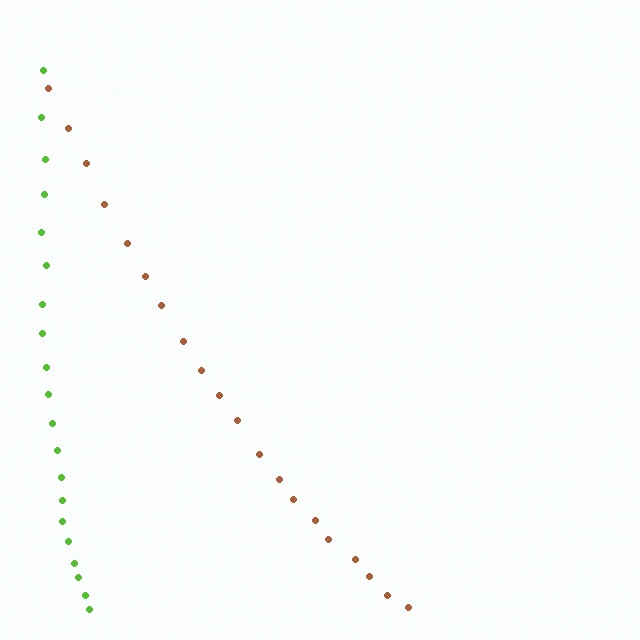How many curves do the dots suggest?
There are 2 distinct paths.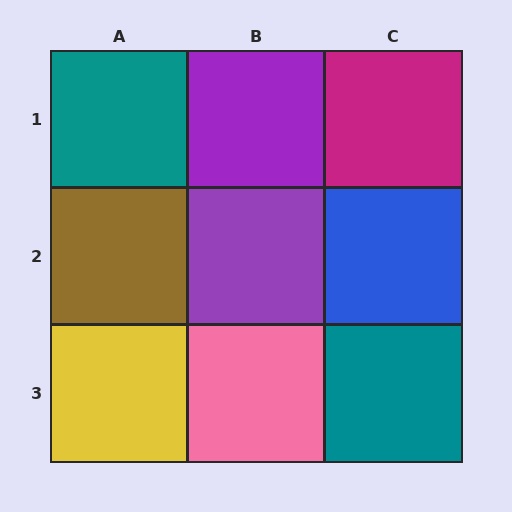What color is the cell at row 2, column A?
Brown.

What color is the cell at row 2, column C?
Blue.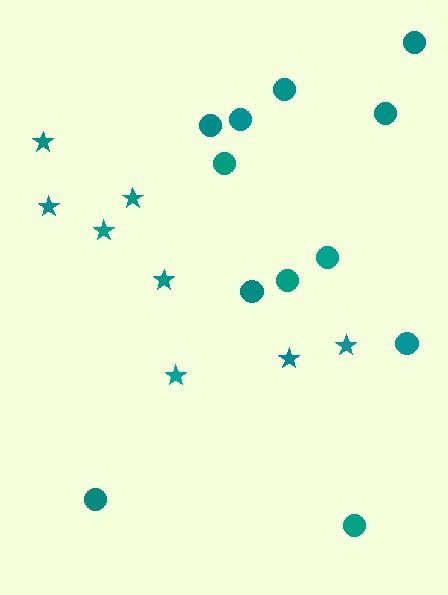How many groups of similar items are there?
There are 2 groups: one group of circles (12) and one group of stars (8).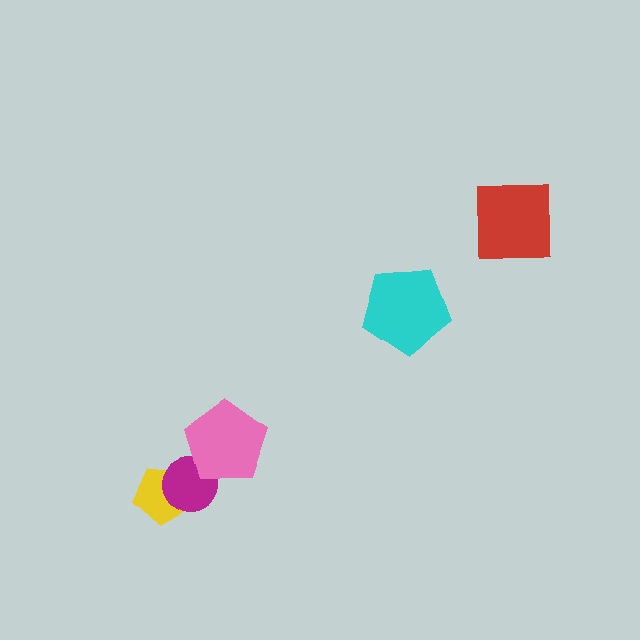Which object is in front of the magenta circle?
The pink pentagon is in front of the magenta circle.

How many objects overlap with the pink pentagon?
1 object overlaps with the pink pentagon.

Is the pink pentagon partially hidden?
No, no other shape covers it.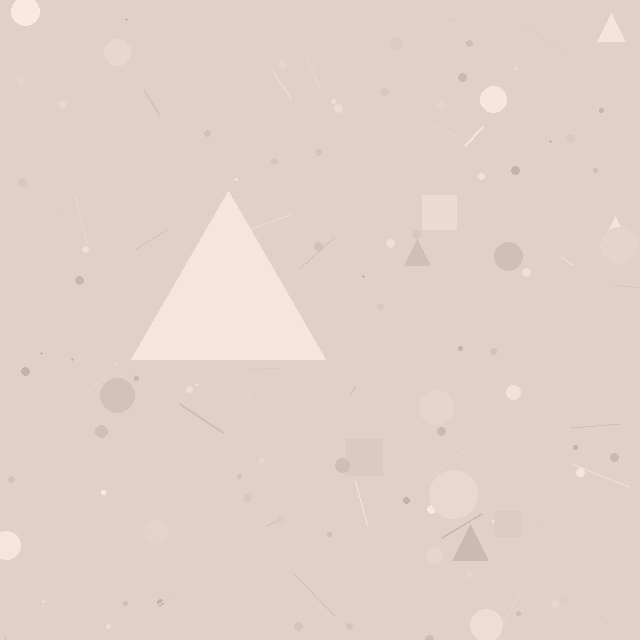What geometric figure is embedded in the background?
A triangle is embedded in the background.